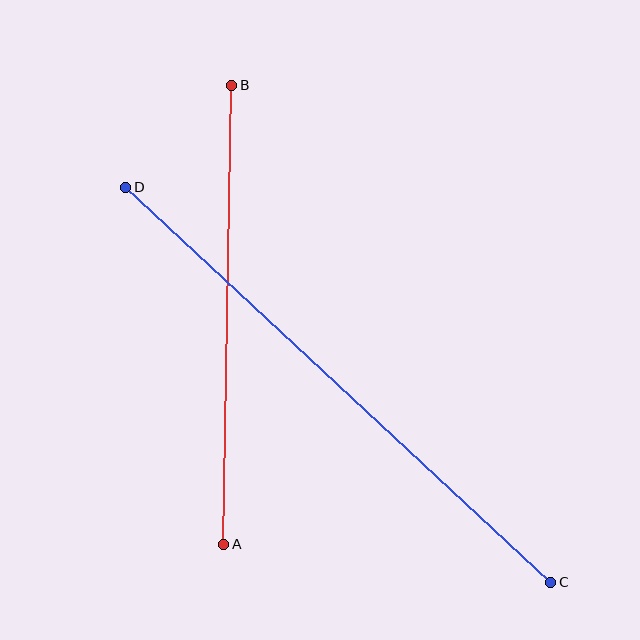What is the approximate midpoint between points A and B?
The midpoint is at approximately (228, 315) pixels.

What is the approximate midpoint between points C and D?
The midpoint is at approximately (338, 385) pixels.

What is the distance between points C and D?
The distance is approximately 581 pixels.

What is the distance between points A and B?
The distance is approximately 459 pixels.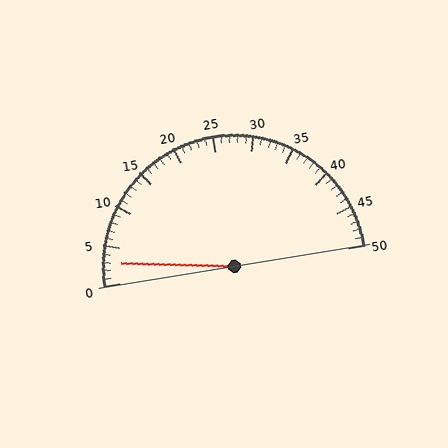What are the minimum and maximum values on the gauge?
The gauge ranges from 0 to 50.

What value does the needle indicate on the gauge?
The needle indicates approximately 3.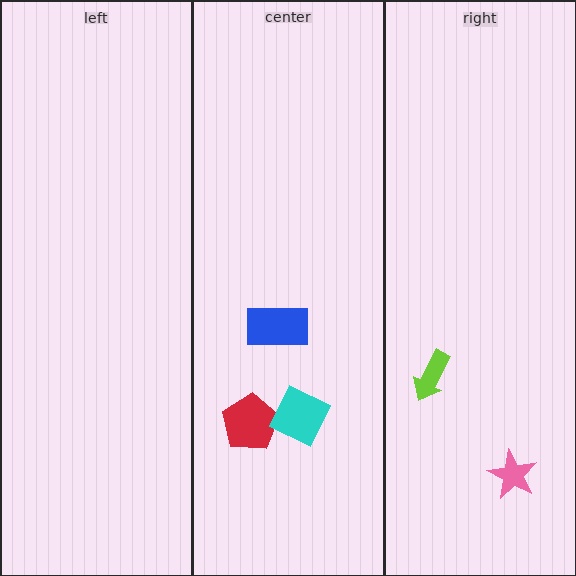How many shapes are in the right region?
2.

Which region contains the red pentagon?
The center region.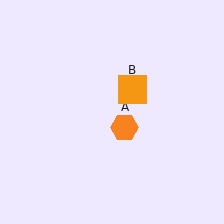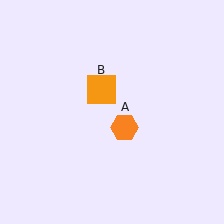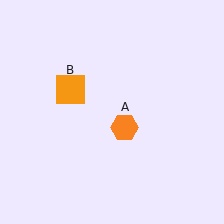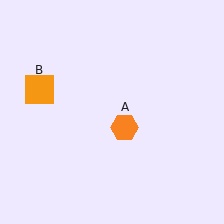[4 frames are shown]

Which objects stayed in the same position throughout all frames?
Orange hexagon (object A) remained stationary.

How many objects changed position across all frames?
1 object changed position: orange square (object B).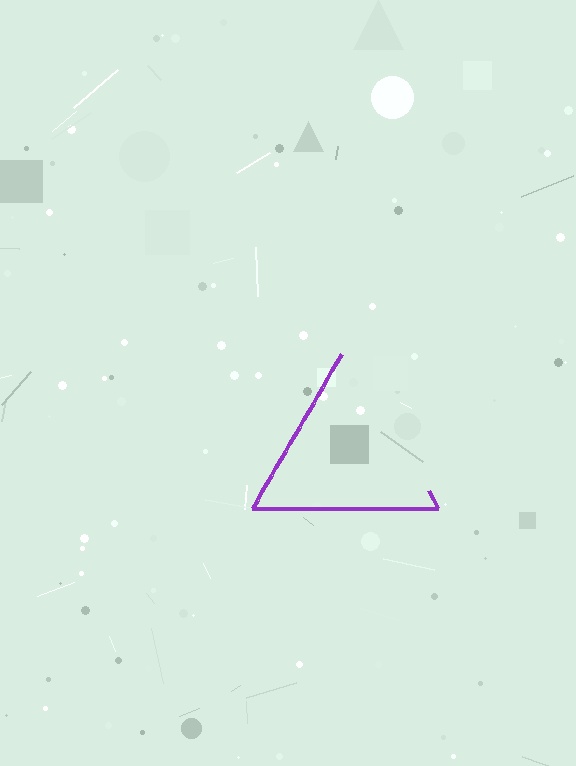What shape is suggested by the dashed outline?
The dashed outline suggests a triangle.